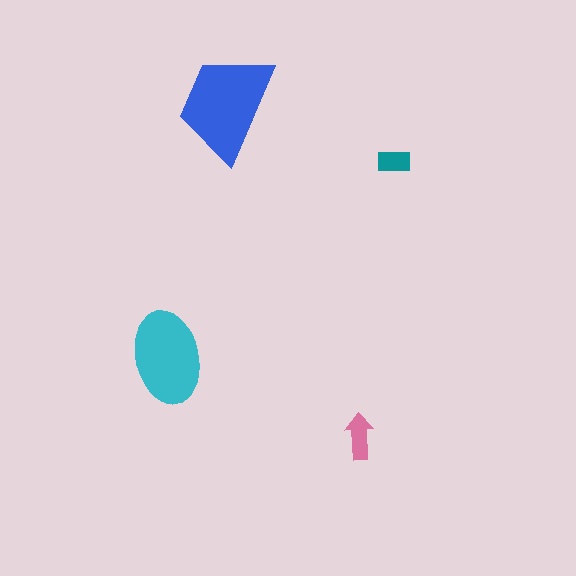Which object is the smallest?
The teal rectangle.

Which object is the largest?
The blue trapezoid.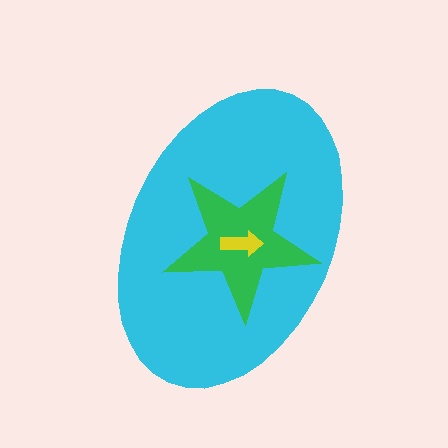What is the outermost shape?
The cyan ellipse.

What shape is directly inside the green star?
The yellow arrow.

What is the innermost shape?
The yellow arrow.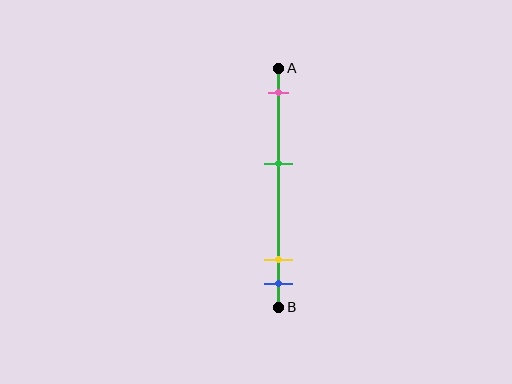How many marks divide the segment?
There are 4 marks dividing the segment.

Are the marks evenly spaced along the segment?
No, the marks are not evenly spaced.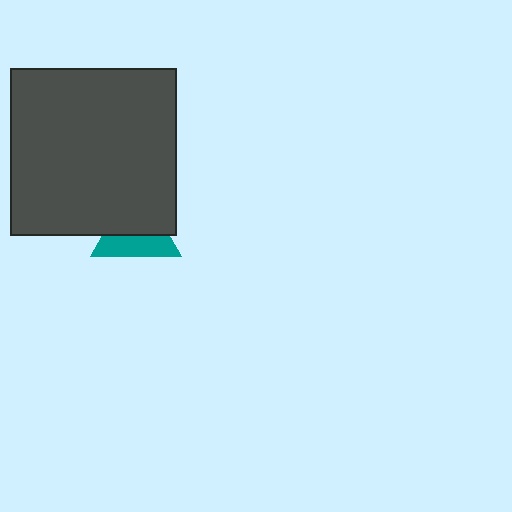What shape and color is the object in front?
The object in front is a dark gray square.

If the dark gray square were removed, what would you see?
You would see the complete teal triangle.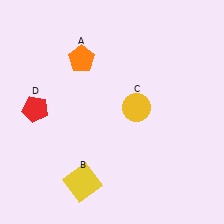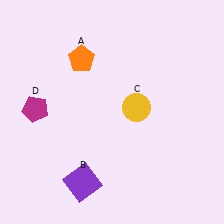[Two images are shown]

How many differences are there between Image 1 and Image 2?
There are 2 differences between the two images.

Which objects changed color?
B changed from yellow to purple. D changed from red to magenta.